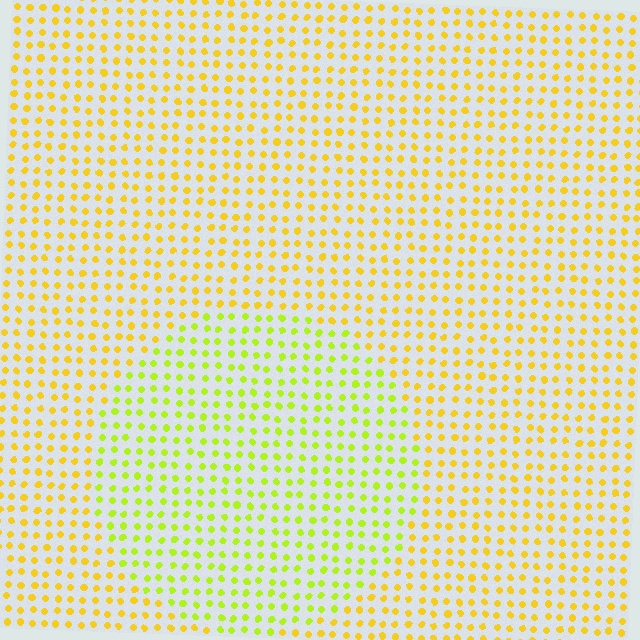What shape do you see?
I see a circle.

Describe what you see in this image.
The image is filled with small yellow elements in a uniform arrangement. A circle-shaped region is visible where the elements are tinted to a slightly different hue, forming a subtle color boundary.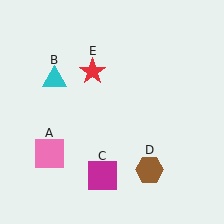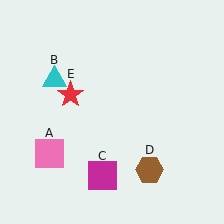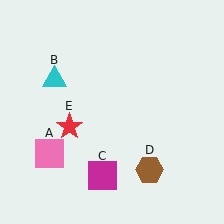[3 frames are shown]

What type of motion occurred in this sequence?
The red star (object E) rotated counterclockwise around the center of the scene.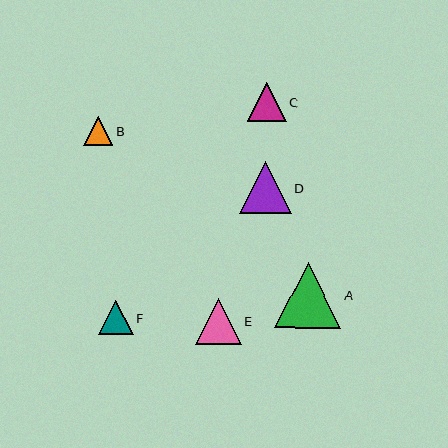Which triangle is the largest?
Triangle A is the largest with a size of approximately 66 pixels.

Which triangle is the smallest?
Triangle B is the smallest with a size of approximately 29 pixels.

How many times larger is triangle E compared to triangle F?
Triangle E is approximately 1.3 times the size of triangle F.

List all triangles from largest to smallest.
From largest to smallest: A, D, E, C, F, B.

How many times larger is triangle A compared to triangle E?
Triangle A is approximately 1.4 times the size of triangle E.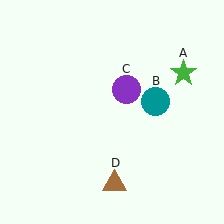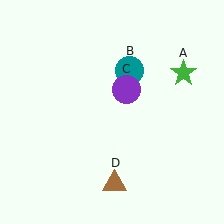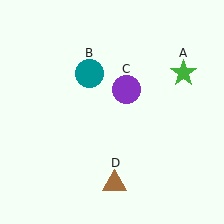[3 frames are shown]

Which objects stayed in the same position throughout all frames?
Green star (object A) and purple circle (object C) and brown triangle (object D) remained stationary.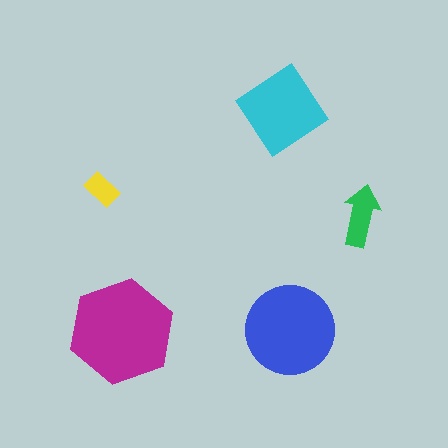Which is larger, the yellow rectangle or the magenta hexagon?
The magenta hexagon.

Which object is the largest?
The magenta hexagon.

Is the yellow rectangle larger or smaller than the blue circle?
Smaller.